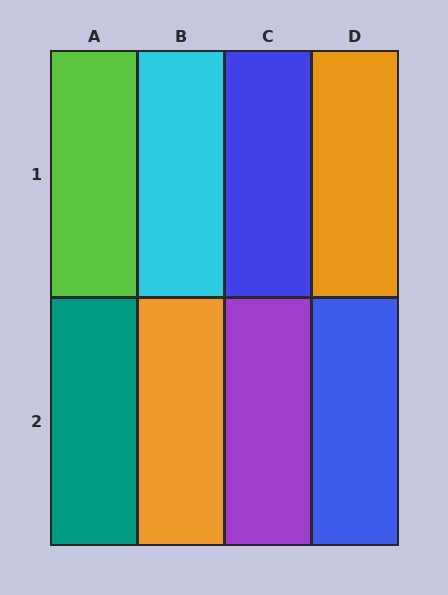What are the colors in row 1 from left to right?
Lime, cyan, blue, orange.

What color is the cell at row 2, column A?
Teal.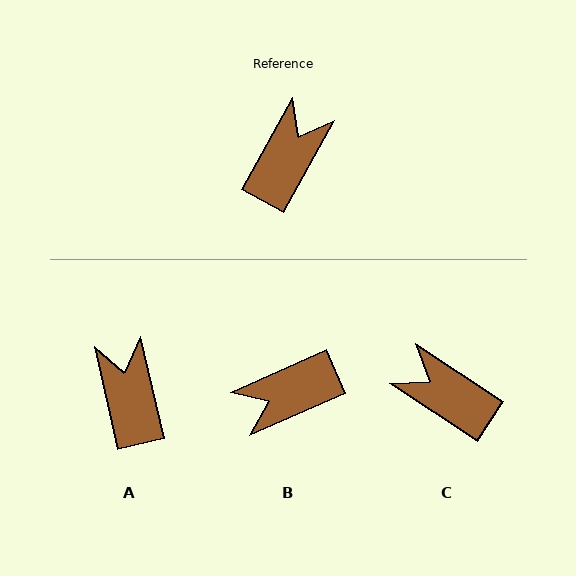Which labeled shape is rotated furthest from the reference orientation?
B, about 143 degrees away.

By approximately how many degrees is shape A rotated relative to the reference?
Approximately 42 degrees counter-clockwise.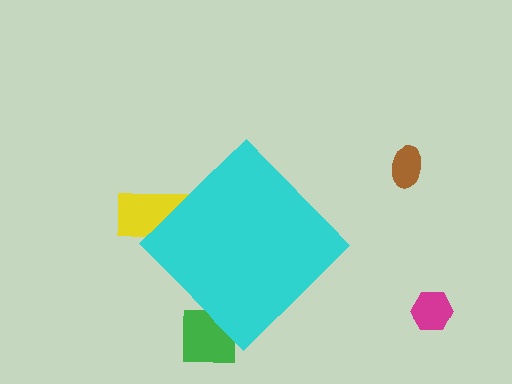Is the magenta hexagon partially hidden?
No, the magenta hexagon is fully visible.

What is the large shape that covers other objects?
A cyan diamond.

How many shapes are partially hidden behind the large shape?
2 shapes are partially hidden.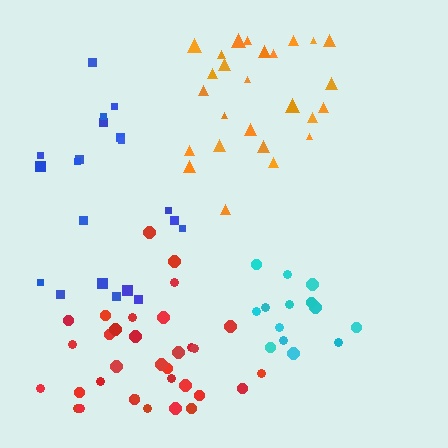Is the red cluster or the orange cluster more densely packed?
Red.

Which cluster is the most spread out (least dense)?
Blue.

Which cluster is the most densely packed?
Cyan.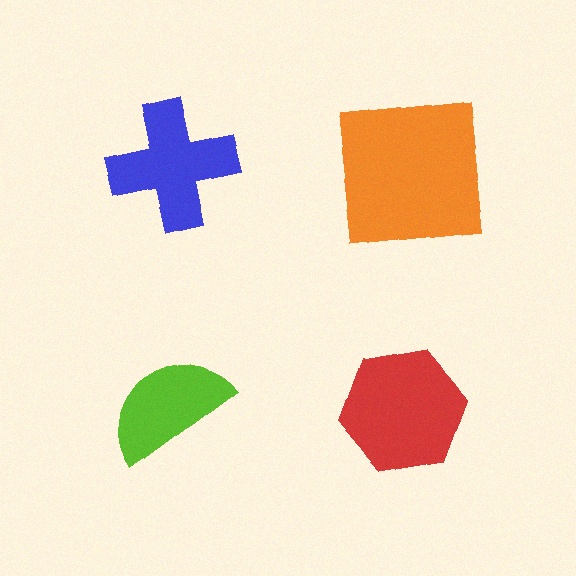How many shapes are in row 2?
2 shapes.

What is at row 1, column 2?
An orange square.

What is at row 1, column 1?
A blue cross.